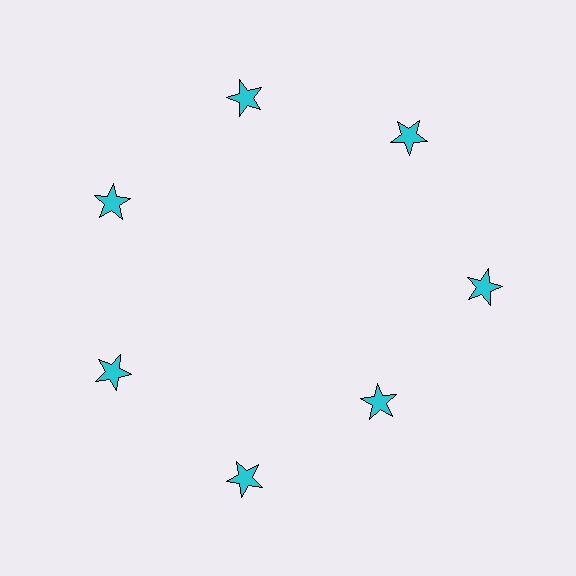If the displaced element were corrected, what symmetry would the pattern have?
It would have 7-fold rotational symmetry — the pattern would map onto itself every 51 degrees.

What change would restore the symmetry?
The symmetry would be restored by moving it outward, back onto the ring so that all 7 stars sit at equal angles and equal distance from the center.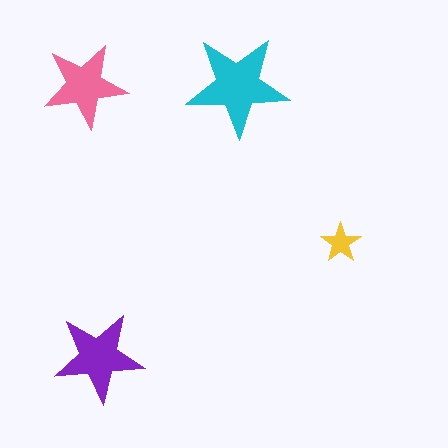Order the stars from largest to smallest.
the cyan one, the purple one, the pink one, the yellow one.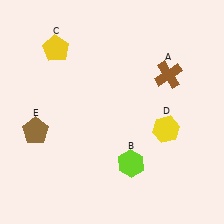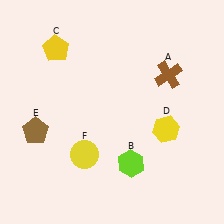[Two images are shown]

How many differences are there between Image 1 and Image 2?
There is 1 difference between the two images.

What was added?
A yellow circle (F) was added in Image 2.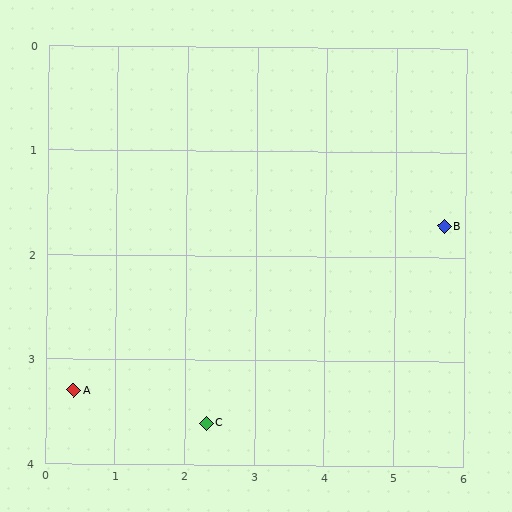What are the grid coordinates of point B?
Point B is at approximately (5.7, 1.7).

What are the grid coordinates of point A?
Point A is at approximately (0.4, 3.3).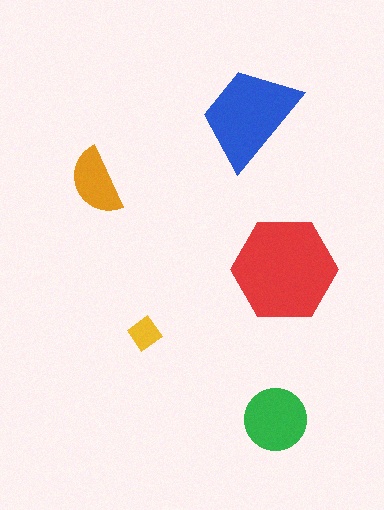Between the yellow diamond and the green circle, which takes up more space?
The green circle.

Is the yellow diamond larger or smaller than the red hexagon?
Smaller.